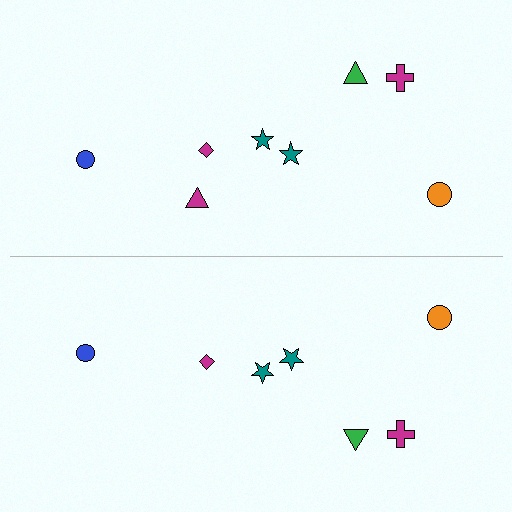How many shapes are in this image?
There are 15 shapes in this image.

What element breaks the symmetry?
A magenta triangle is missing from the bottom side.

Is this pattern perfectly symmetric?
No, the pattern is not perfectly symmetric. A magenta triangle is missing from the bottom side.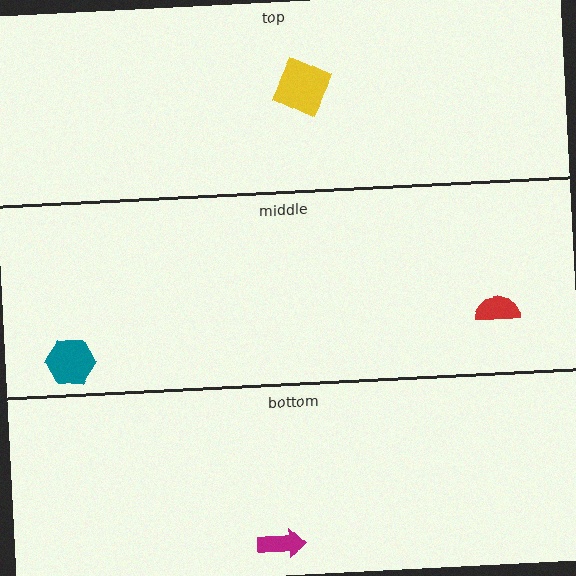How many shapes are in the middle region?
2.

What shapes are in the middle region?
The teal hexagon, the red semicircle.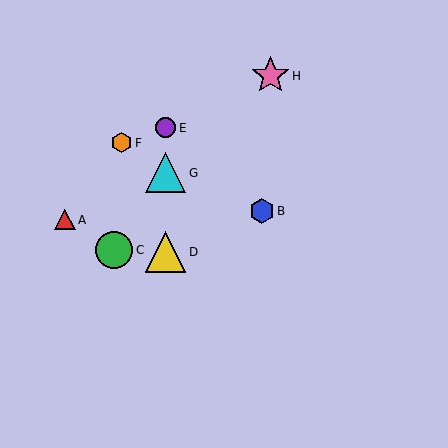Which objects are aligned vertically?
Objects D, E, G are aligned vertically.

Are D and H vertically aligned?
No, D is at x≈166 and H is at x≈270.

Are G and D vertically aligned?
Yes, both are at x≈166.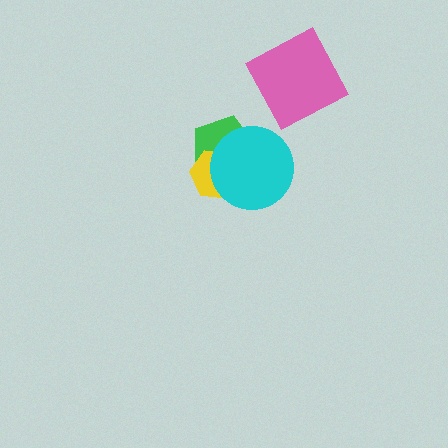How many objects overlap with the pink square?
0 objects overlap with the pink square.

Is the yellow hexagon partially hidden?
Yes, it is partially covered by another shape.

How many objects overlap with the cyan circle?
2 objects overlap with the cyan circle.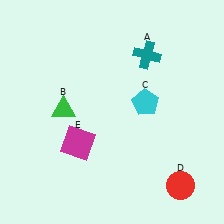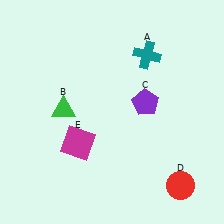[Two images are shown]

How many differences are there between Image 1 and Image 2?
There is 1 difference between the two images.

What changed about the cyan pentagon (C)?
In Image 1, C is cyan. In Image 2, it changed to purple.